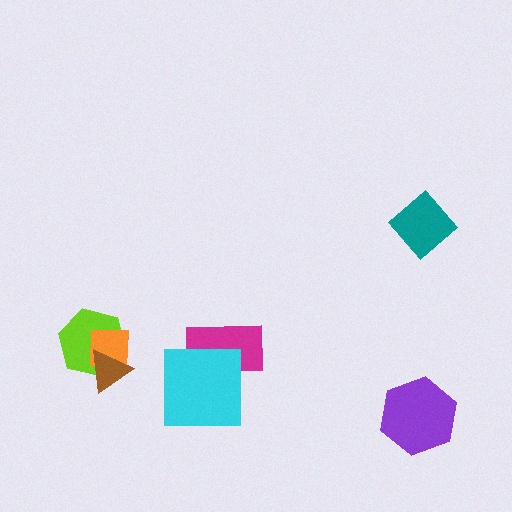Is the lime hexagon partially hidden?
Yes, it is partially covered by another shape.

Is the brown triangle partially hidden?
No, no other shape covers it.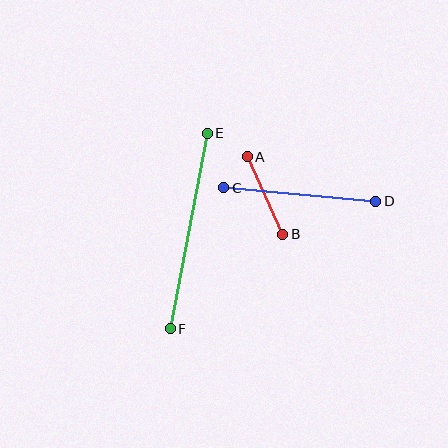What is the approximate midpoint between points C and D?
The midpoint is at approximately (300, 195) pixels.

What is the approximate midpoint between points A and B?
The midpoint is at approximately (265, 196) pixels.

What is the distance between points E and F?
The distance is approximately 199 pixels.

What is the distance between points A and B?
The distance is approximately 85 pixels.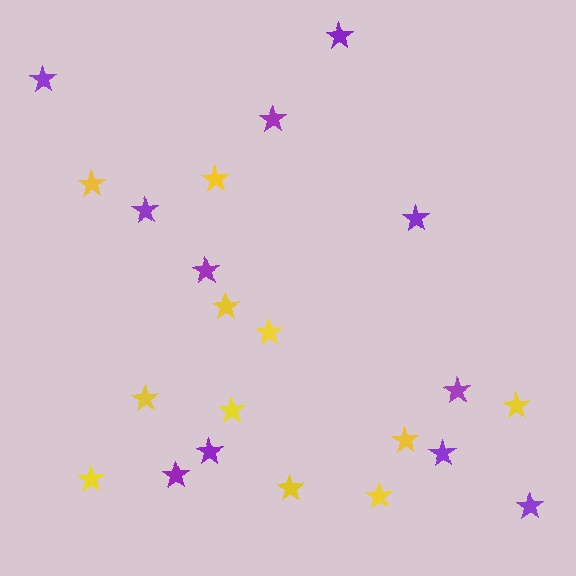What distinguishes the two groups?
There are 2 groups: one group of yellow stars (11) and one group of purple stars (11).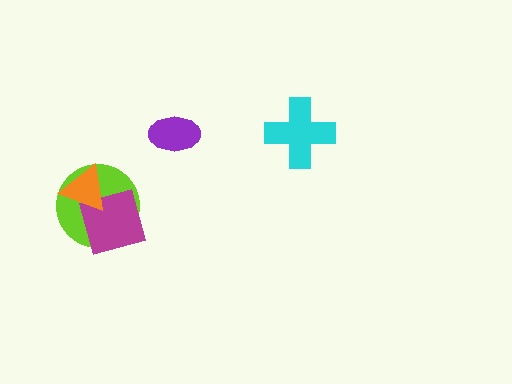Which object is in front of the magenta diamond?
The orange triangle is in front of the magenta diamond.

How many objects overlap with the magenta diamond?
2 objects overlap with the magenta diamond.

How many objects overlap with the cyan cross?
0 objects overlap with the cyan cross.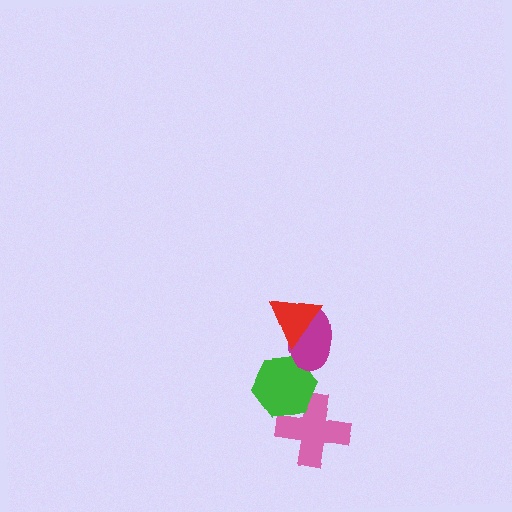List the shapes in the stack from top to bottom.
From top to bottom: the red triangle, the magenta ellipse, the green hexagon, the pink cross.